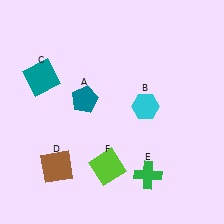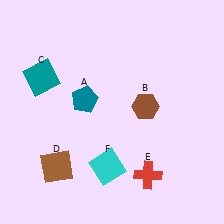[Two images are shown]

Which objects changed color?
B changed from cyan to brown. E changed from green to red. F changed from lime to cyan.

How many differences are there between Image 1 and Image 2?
There are 3 differences between the two images.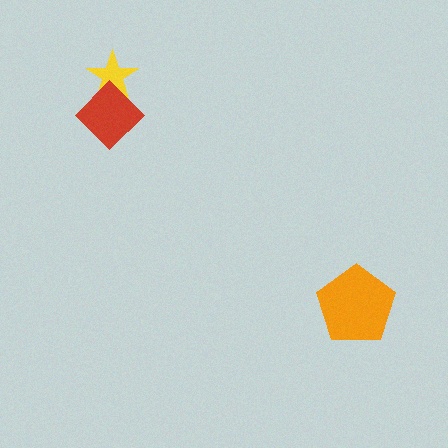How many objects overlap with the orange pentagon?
0 objects overlap with the orange pentagon.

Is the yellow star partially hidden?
Yes, it is partially covered by another shape.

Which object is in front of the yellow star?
The red diamond is in front of the yellow star.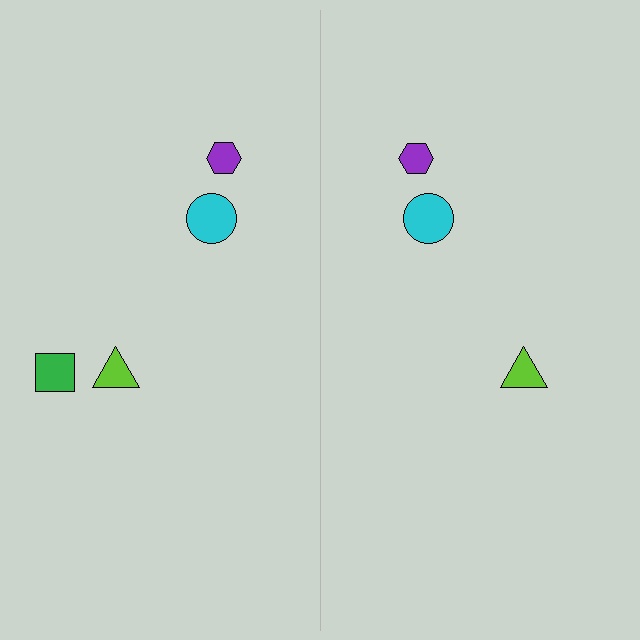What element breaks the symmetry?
A green square is missing from the right side.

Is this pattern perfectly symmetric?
No, the pattern is not perfectly symmetric. A green square is missing from the right side.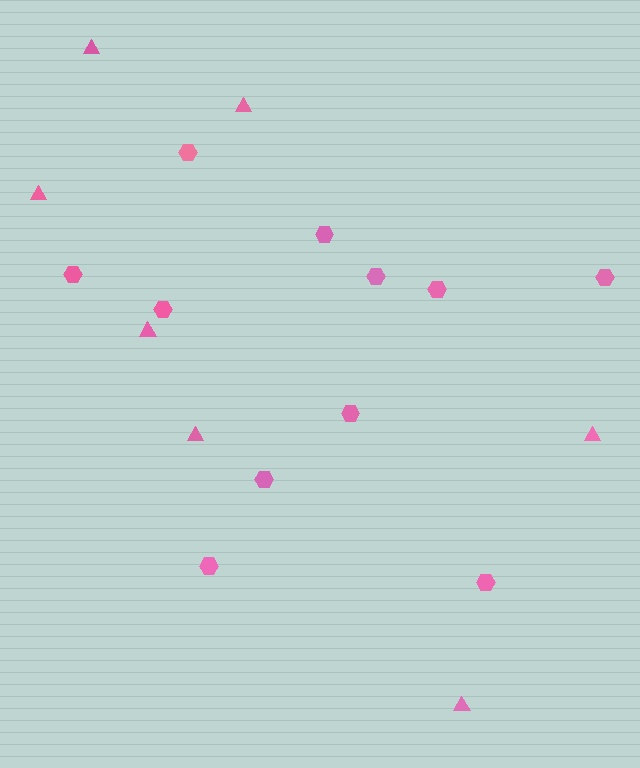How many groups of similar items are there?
There are 2 groups: one group of hexagons (11) and one group of triangles (7).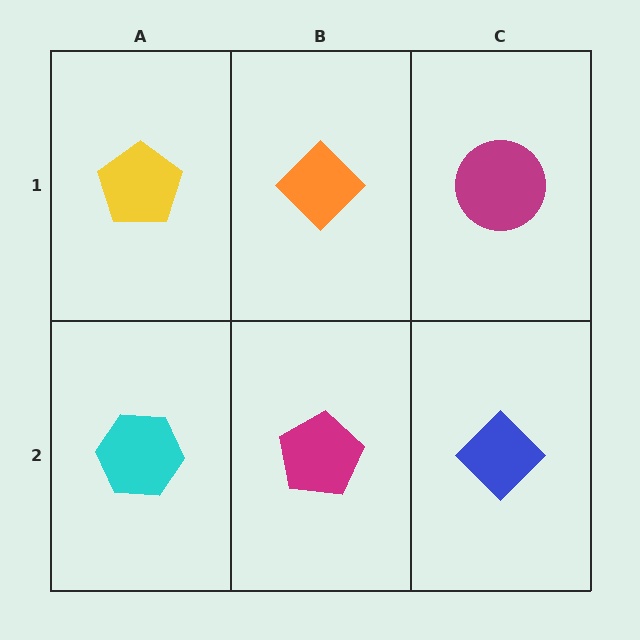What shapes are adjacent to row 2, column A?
A yellow pentagon (row 1, column A), a magenta pentagon (row 2, column B).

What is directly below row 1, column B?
A magenta pentagon.